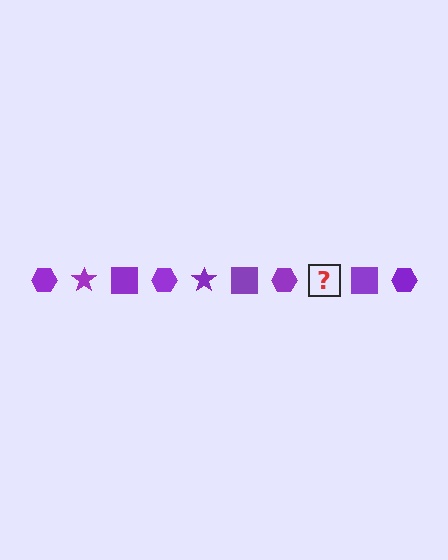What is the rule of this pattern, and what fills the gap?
The rule is that the pattern cycles through hexagon, star, square shapes in purple. The gap should be filled with a purple star.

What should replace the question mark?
The question mark should be replaced with a purple star.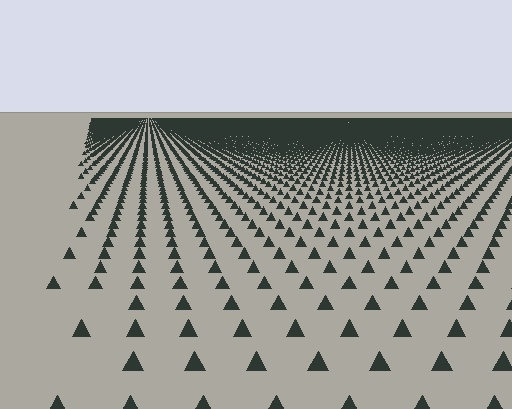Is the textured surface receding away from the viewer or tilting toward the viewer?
The surface is receding away from the viewer. Texture elements get smaller and denser toward the top.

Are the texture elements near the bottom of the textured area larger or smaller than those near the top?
Larger. Near the bottom, elements are closer to the viewer and appear at a bigger on-screen size.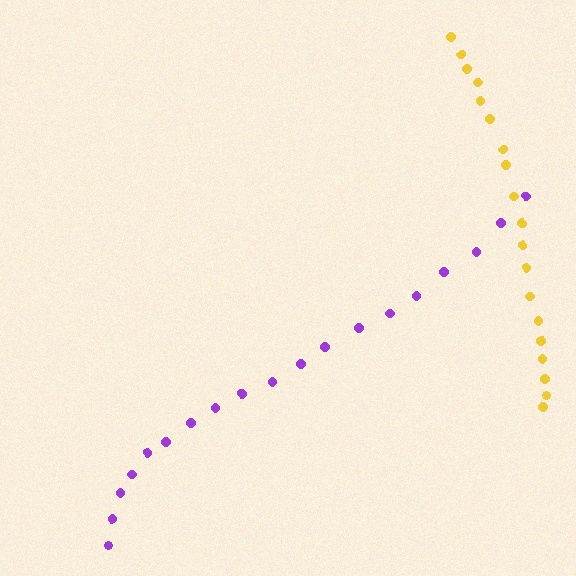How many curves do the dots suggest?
There are 2 distinct paths.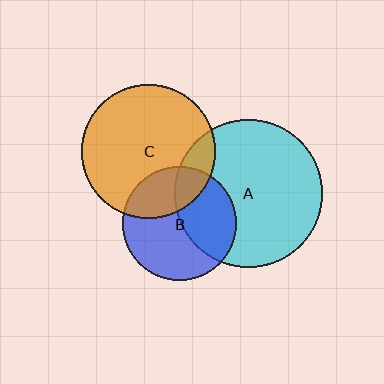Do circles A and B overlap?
Yes.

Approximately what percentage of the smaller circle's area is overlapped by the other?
Approximately 40%.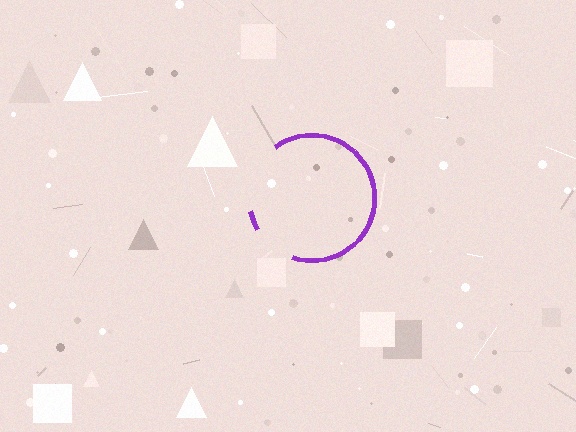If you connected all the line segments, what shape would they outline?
They would outline a circle.